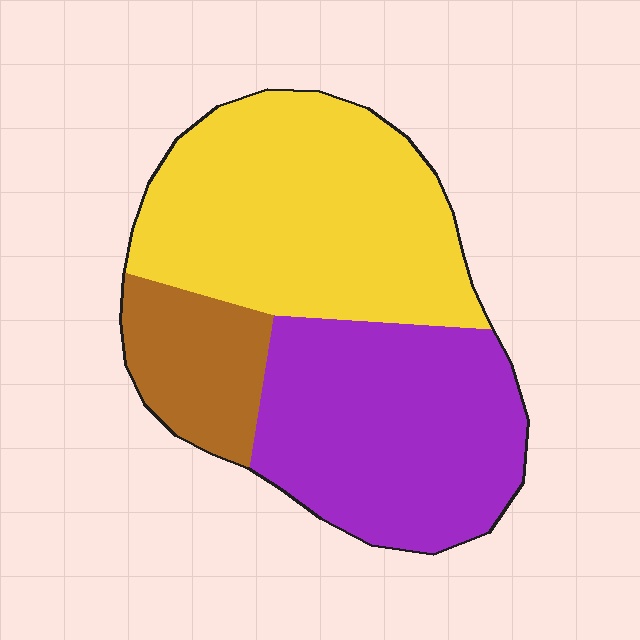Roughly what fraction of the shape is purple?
Purple takes up about two fifths (2/5) of the shape.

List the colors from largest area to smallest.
From largest to smallest: yellow, purple, brown.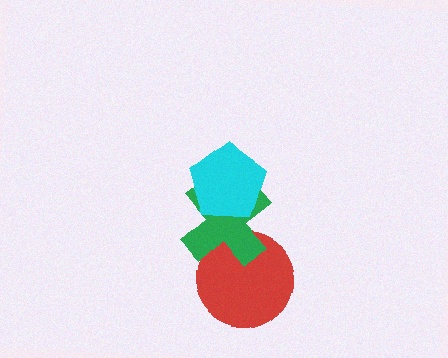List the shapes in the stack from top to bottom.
From top to bottom: the cyan pentagon, the green cross, the red circle.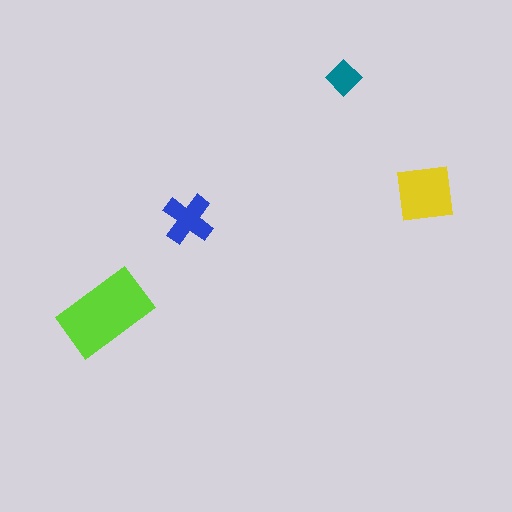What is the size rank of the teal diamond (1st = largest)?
4th.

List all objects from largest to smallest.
The lime rectangle, the yellow square, the blue cross, the teal diamond.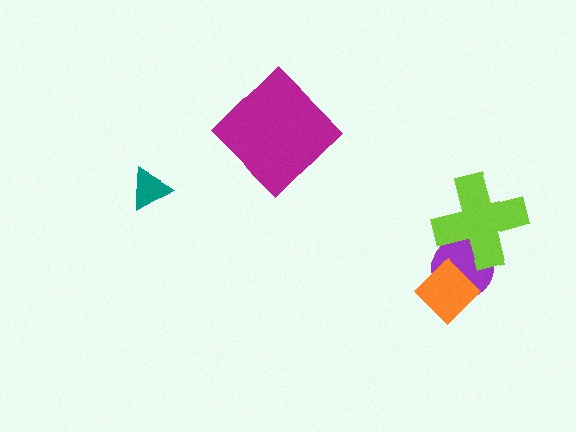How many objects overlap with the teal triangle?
0 objects overlap with the teal triangle.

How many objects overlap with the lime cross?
1 object overlaps with the lime cross.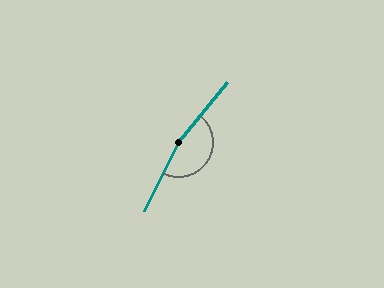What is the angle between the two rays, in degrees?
Approximately 166 degrees.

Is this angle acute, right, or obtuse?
It is obtuse.